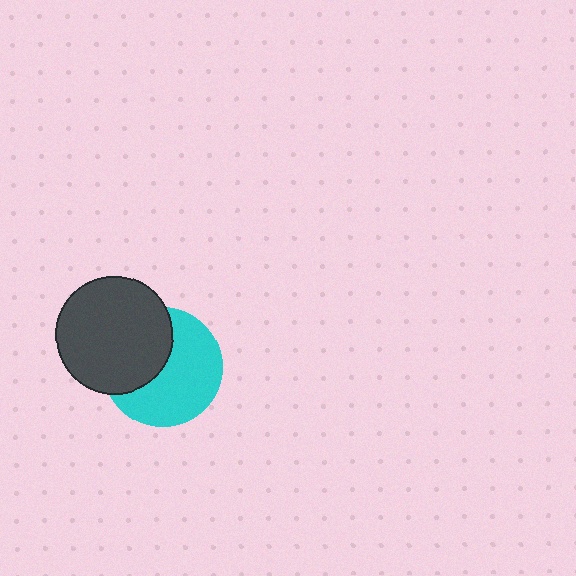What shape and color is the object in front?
The object in front is a dark gray circle.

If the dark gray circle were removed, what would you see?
You would see the complete cyan circle.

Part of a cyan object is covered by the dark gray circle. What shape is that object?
It is a circle.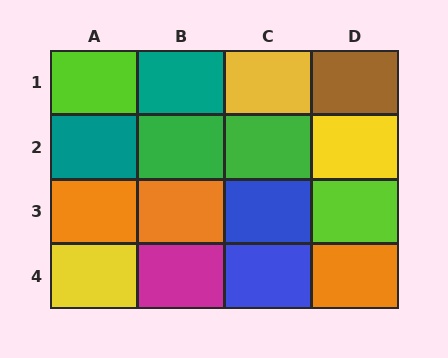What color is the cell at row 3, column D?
Lime.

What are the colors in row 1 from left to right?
Lime, teal, yellow, brown.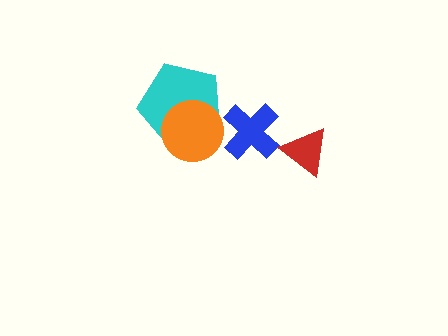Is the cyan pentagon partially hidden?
Yes, it is partially covered by another shape.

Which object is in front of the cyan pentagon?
The orange circle is in front of the cyan pentagon.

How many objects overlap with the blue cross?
0 objects overlap with the blue cross.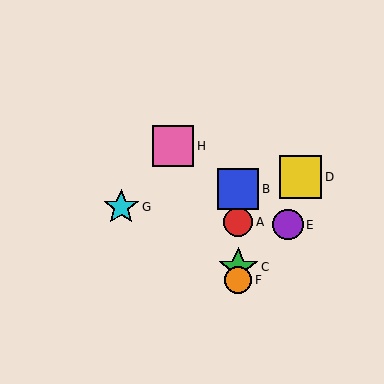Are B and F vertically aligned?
Yes, both are at x≈238.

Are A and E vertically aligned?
No, A is at x≈238 and E is at x≈288.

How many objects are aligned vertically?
4 objects (A, B, C, F) are aligned vertically.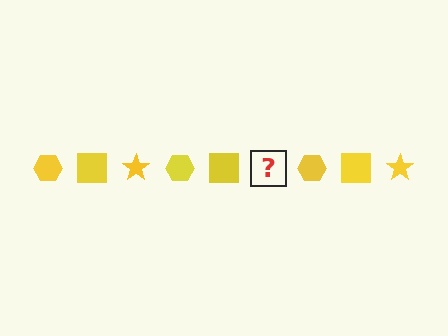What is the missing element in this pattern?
The missing element is a yellow star.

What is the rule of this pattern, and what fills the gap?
The rule is that the pattern cycles through hexagon, square, star shapes in yellow. The gap should be filled with a yellow star.